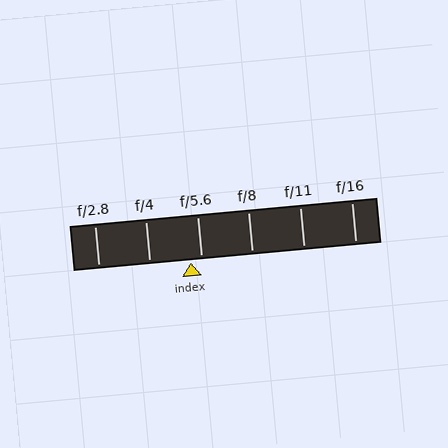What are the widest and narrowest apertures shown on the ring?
The widest aperture shown is f/2.8 and the narrowest is f/16.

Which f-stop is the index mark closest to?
The index mark is closest to f/5.6.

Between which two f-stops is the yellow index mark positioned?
The index mark is between f/4 and f/5.6.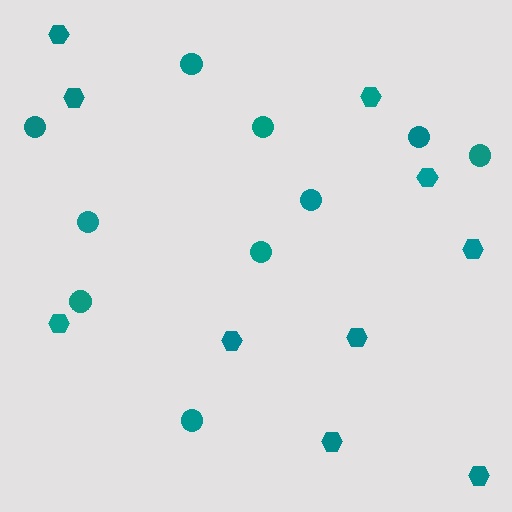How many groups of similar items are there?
There are 2 groups: one group of hexagons (10) and one group of circles (10).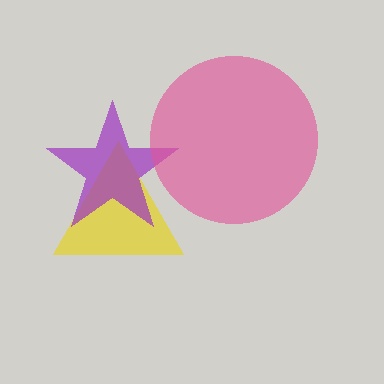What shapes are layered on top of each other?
The layered shapes are: a yellow triangle, a purple star, a pink circle.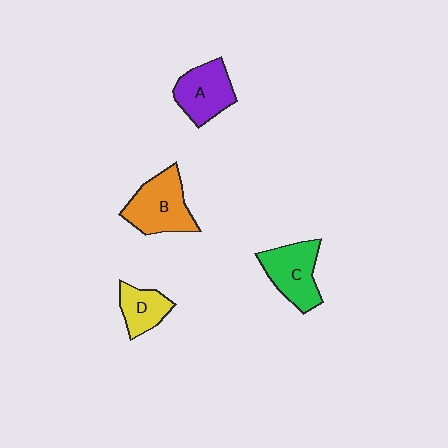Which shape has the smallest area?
Shape D (yellow).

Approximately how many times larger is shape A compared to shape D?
Approximately 1.4 times.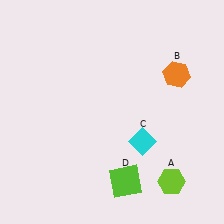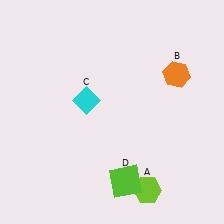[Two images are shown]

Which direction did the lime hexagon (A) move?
The lime hexagon (A) moved left.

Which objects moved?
The objects that moved are: the lime hexagon (A), the cyan diamond (C).